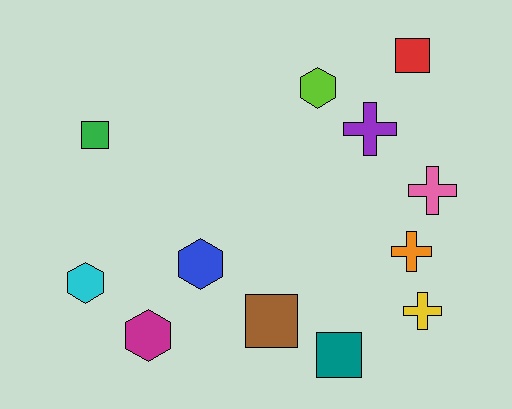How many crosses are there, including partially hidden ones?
There are 4 crosses.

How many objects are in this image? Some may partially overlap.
There are 12 objects.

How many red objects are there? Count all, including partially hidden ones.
There is 1 red object.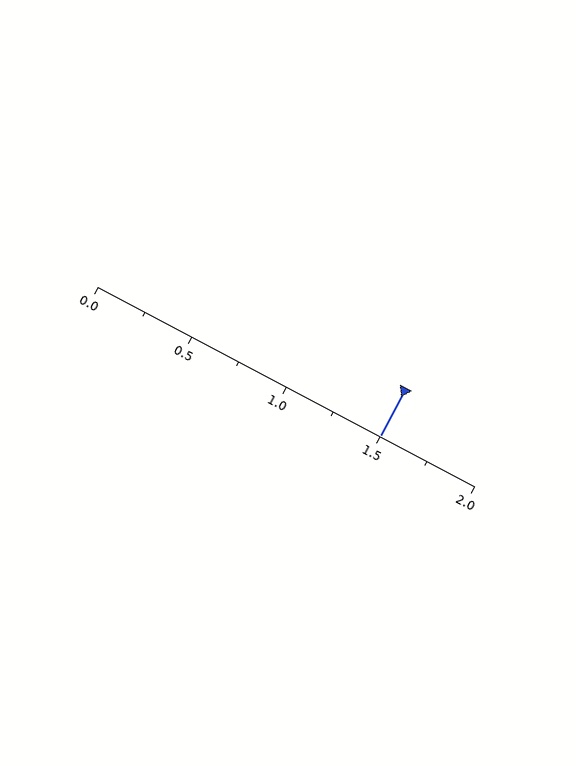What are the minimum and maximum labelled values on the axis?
The axis runs from 0.0 to 2.0.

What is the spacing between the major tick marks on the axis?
The major ticks are spaced 0.5 apart.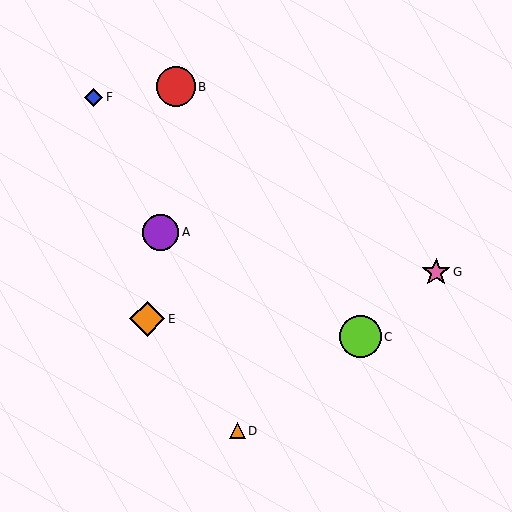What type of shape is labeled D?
Shape D is an orange triangle.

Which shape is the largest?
The lime circle (labeled C) is the largest.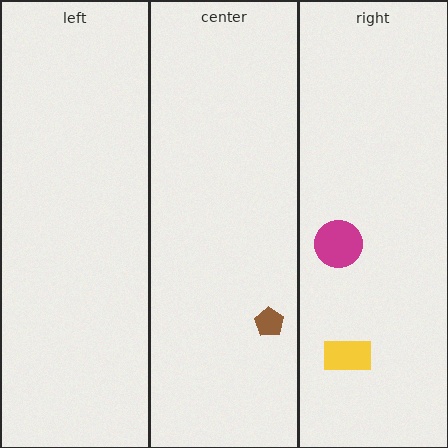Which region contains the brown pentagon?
The center region.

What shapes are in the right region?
The magenta circle, the yellow rectangle.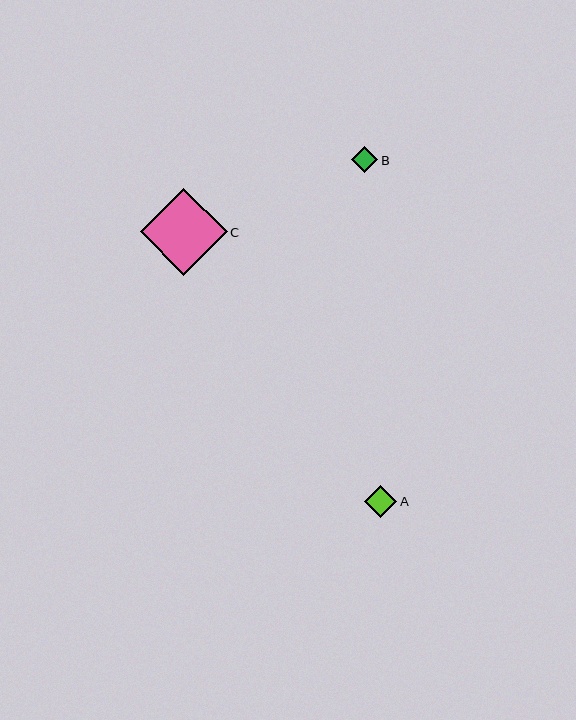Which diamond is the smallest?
Diamond B is the smallest with a size of approximately 26 pixels.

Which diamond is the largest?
Diamond C is the largest with a size of approximately 87 pixels.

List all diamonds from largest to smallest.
From largest to smallest: C, A, B.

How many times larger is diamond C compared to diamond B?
Diamond C is approximately 3.3 times the size of diamond B.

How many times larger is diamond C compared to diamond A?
Diamond C is approximately 2.7 times the size of diamond A.